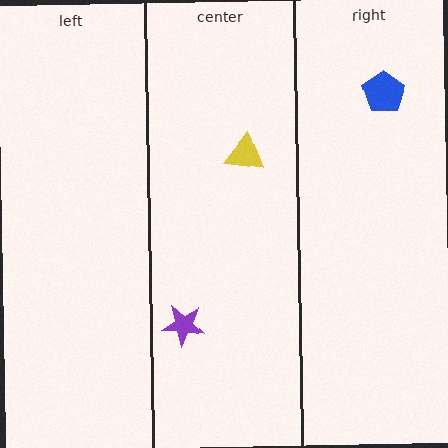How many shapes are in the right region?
1.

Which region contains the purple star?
The center region.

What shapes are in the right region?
The blue pentagon.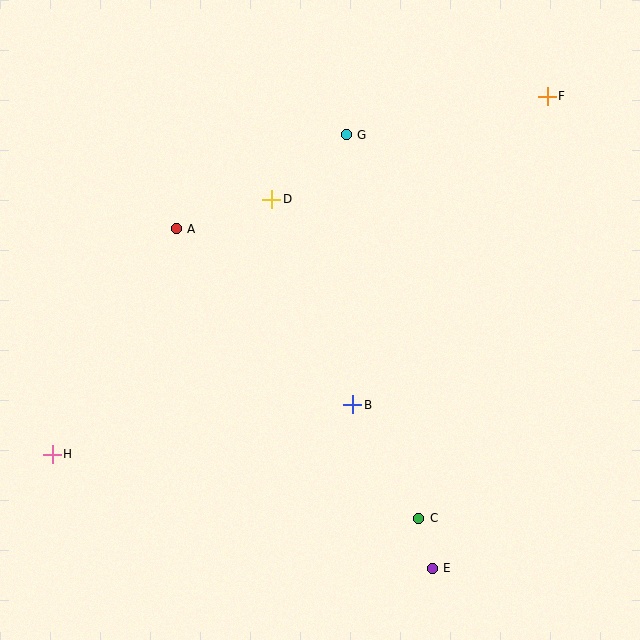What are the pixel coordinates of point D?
Point D is at (272, 199).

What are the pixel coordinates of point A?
Point A is at (176, 229).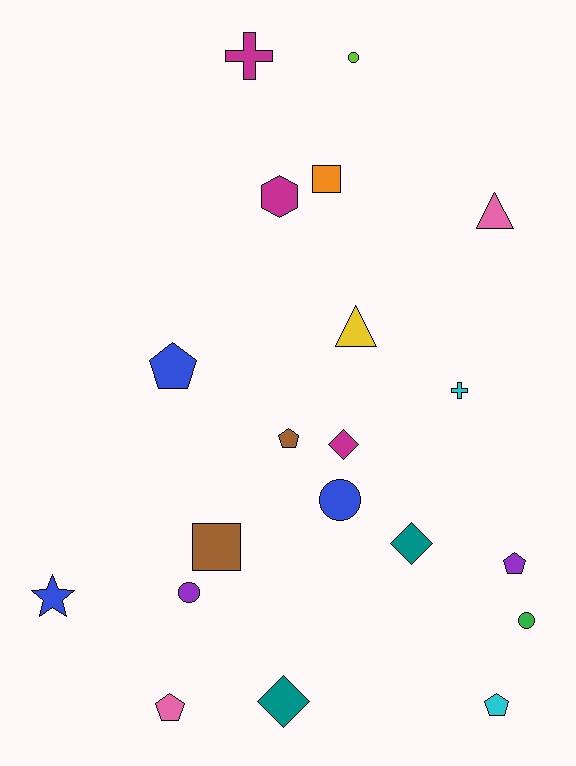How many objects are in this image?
There are 20 objects.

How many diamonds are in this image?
There are 3 diamonds.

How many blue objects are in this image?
There are 3 blue objects.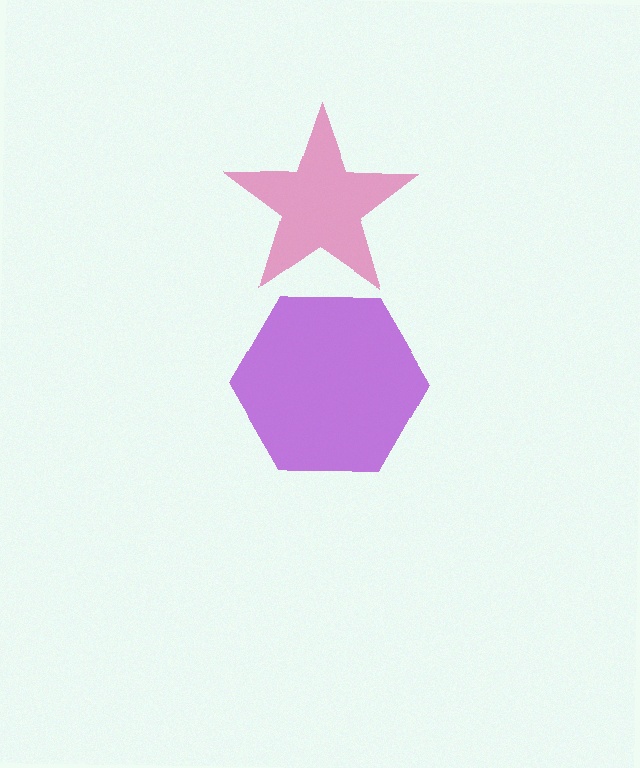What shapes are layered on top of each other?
The layered shapes are: a magenta star, a purple hexagon.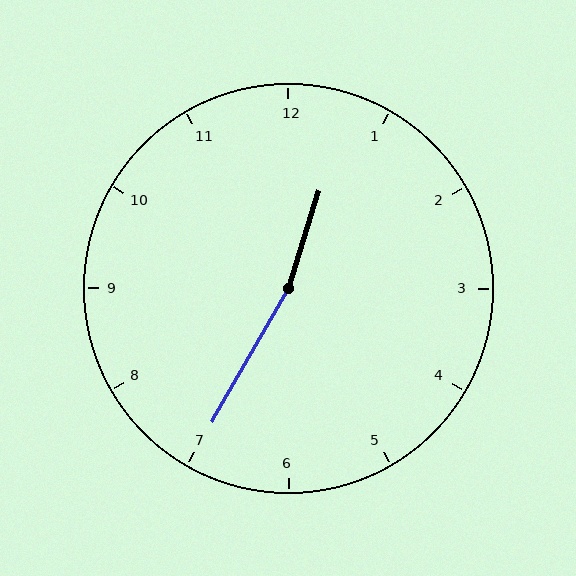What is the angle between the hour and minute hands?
Approximately 168 degrees.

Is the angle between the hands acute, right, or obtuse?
It is obtuse.